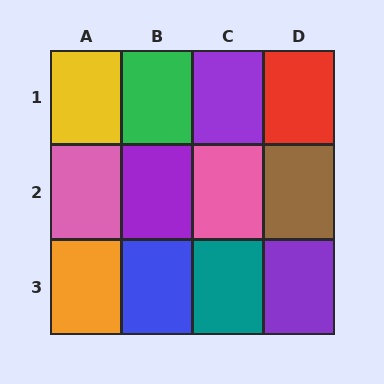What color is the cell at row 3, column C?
Teal.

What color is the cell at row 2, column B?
Purple.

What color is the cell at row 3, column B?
Blue.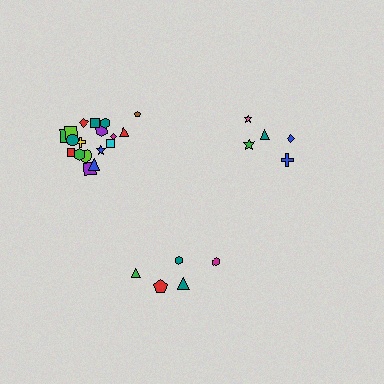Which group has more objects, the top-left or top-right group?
The top-left group.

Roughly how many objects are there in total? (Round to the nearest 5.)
Roughly 30 objects in total.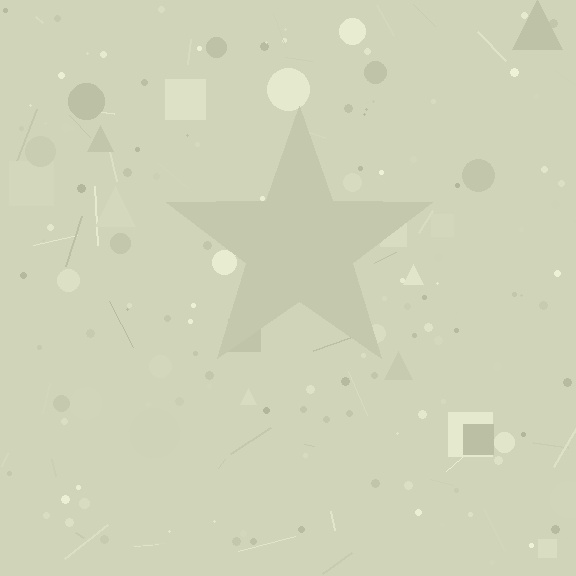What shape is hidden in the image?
A star is hidden in the image.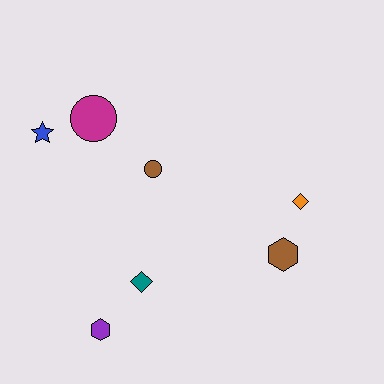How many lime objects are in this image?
There are no lime objects.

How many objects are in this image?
There are 7 objects.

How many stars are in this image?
There is 1 star.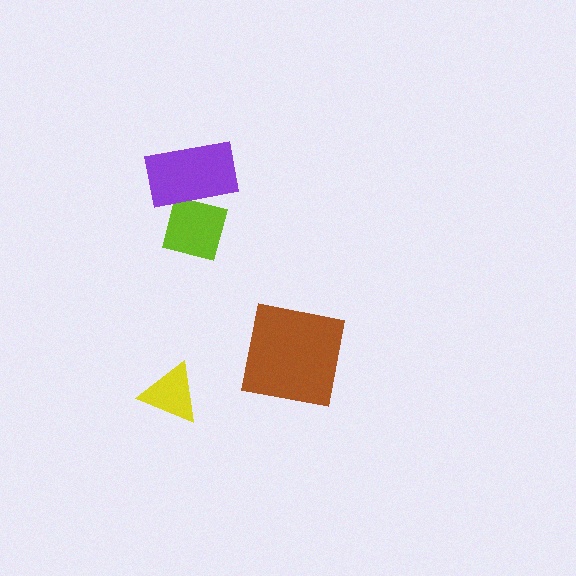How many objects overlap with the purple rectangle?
1 object overlaps with the purple rectangle.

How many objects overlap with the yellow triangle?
0 objects overlap with the yellow triangle.